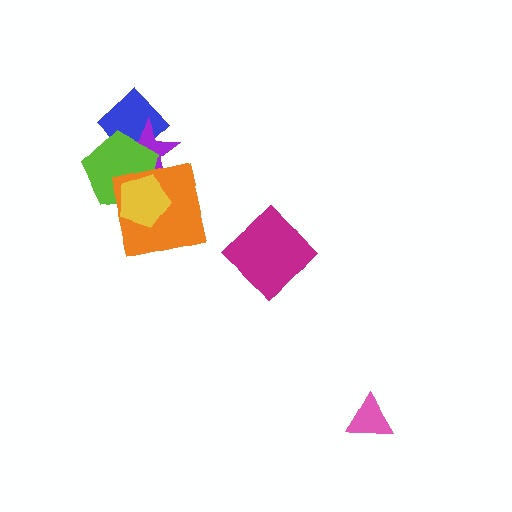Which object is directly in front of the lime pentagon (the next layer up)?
The orange square is directly in front of the lime pentagon.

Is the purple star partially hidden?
Yes, it is partially covered by another shape.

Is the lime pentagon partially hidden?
Yes, it is partially covered by another shape.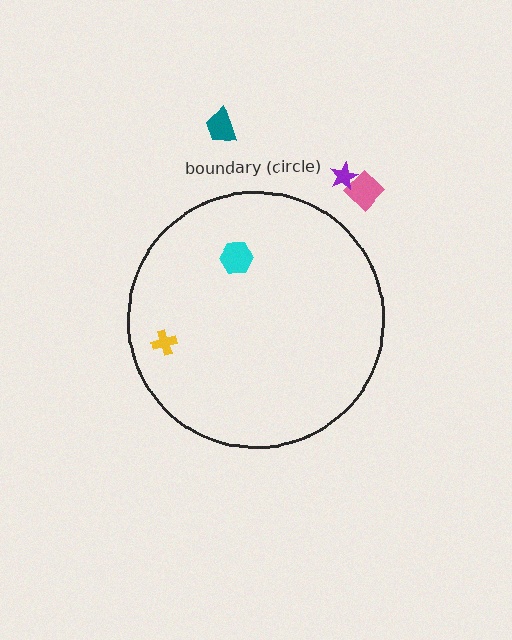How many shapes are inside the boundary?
2 inside, 3 outside.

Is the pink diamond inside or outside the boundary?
Outside.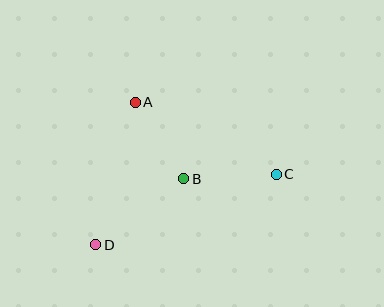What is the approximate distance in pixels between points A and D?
The distance between A and D is approximately 148 pixels.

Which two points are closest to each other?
Points A and B are closest to each other.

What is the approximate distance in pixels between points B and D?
The distance between B and D is approximately 110 pixels.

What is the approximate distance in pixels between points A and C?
The distance between A and C is approximately 159 pixels.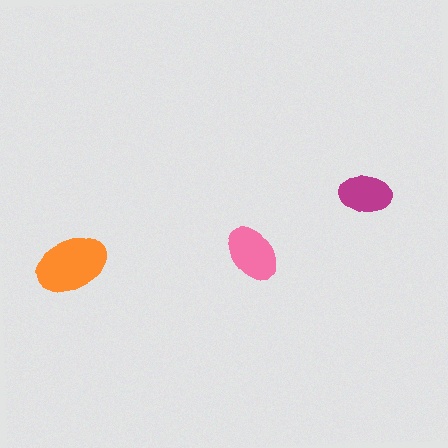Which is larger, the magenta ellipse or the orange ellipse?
The orange one.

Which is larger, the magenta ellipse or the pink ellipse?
The pink one.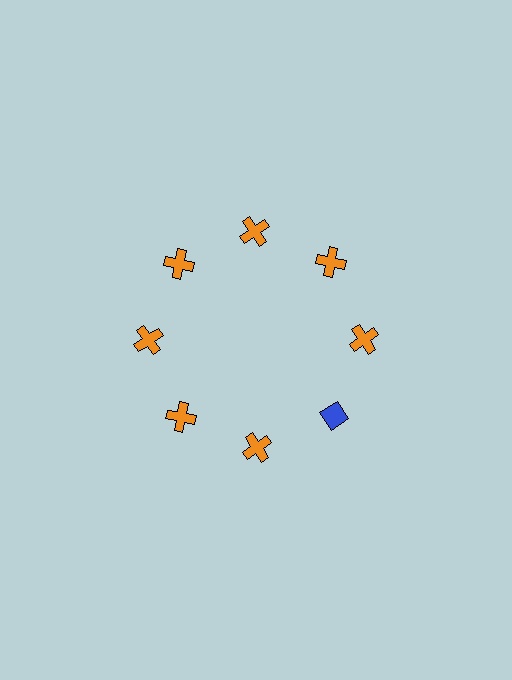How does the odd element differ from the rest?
It differs in both color (blue instead of orange) and shape (diamond instead of cross).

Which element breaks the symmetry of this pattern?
The blue diamond at roughly the 4 o'clock position breaks the symmetry. All other shapes are orange crosses.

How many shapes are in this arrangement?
There are 8 shapes arranged in a ring pattern.